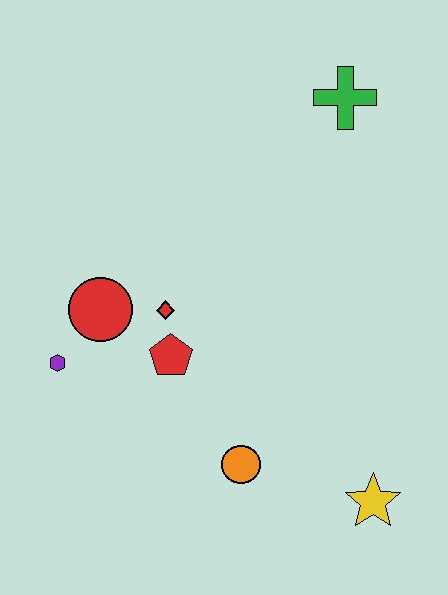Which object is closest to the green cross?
The red diamond is closest to the green cross.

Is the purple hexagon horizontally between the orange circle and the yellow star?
No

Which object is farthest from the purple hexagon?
The green cross is farthest from the purple hexagon.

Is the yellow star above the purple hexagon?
No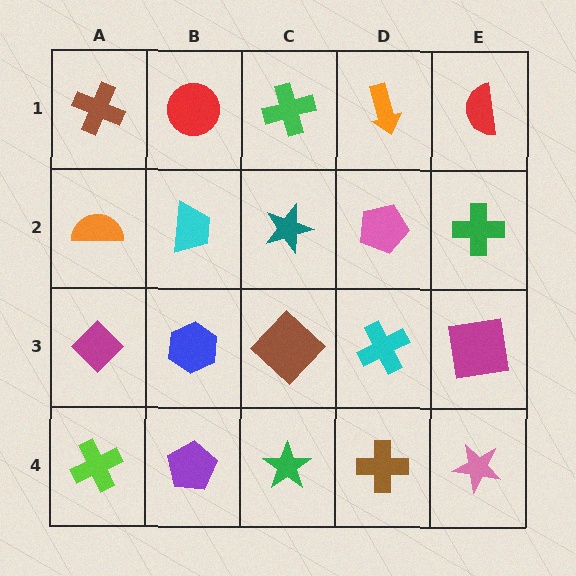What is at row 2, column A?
An orange semicircle.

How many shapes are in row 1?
5 shapes.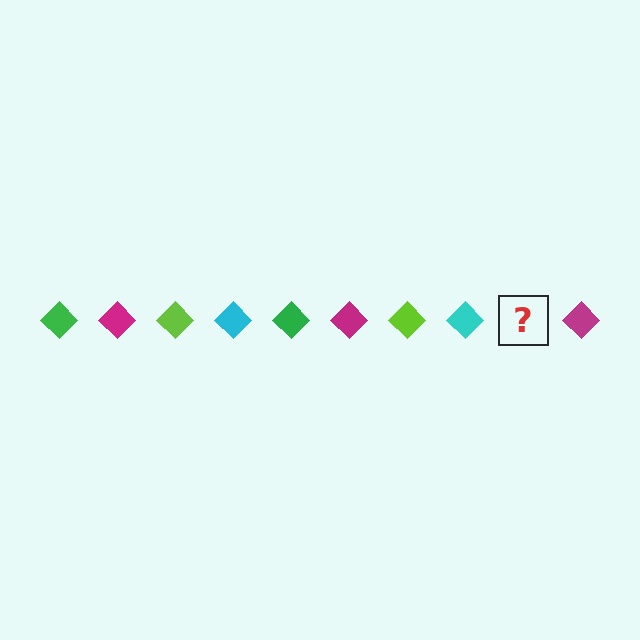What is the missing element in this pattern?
The missing element is a green diamond.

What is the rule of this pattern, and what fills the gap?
The rule is that the pattern cycles through green, magenta, lime, cyan diamonds. The gap should be filled with a green diamond.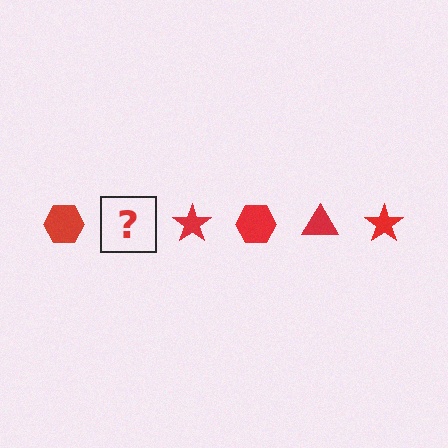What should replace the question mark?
The question mark should be replaced with a red triangle.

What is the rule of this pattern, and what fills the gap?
The rule is that the pattern cycles through hexagon, triangle, star shapes in red. The gap should be filled with a red triangle.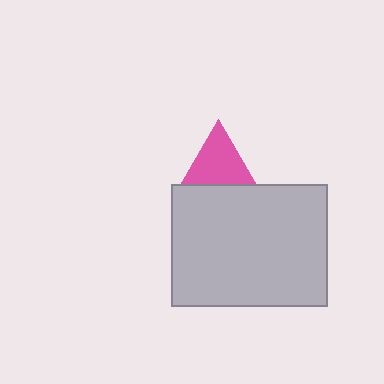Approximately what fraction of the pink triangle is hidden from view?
Roughly 39% of the pink triangle is hidden behind the light gray rectangle.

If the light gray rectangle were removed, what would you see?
You would see the complete pink triangle.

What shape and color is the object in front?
The object in front is a light gray rectangle.